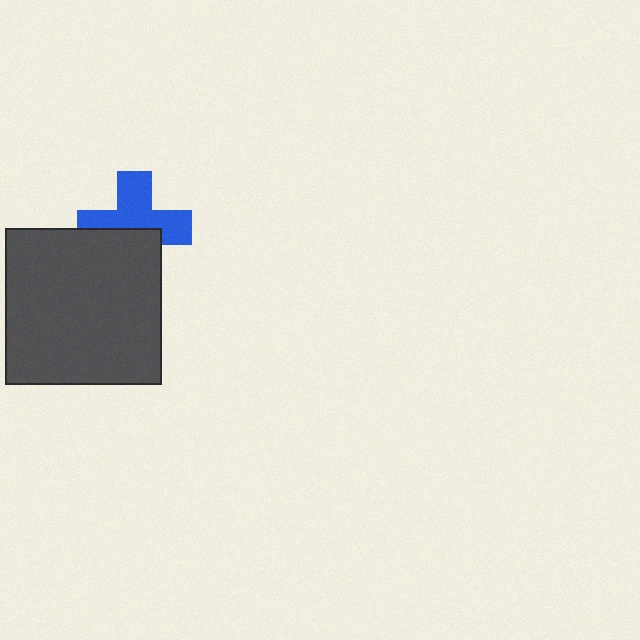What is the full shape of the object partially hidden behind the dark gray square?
The partially hidden object is a blue cross.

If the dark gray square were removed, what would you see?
You would see the complete blue cross.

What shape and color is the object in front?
The object in front is a dark gray square.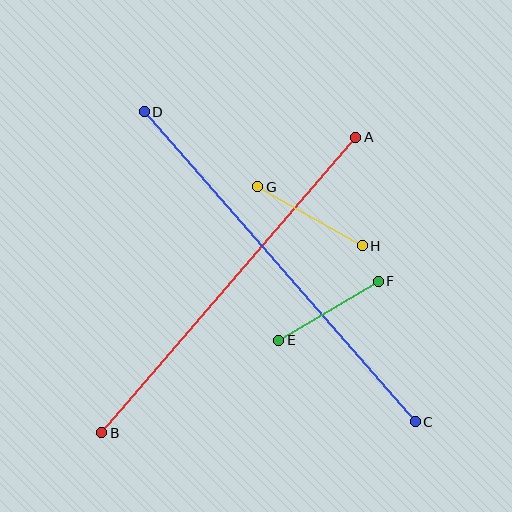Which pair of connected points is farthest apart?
Points C and D are farthest apart.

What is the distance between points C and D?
The distance is approximately 412 pixels.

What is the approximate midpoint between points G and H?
The midpoint is at approximately (310, 216) pixels.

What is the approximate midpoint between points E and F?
The midpoint is at approximately (329, 311) pixels.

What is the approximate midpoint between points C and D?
The midpoint is at approximately (280, 267) pixels.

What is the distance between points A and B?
The distance is approximately 390 pixels.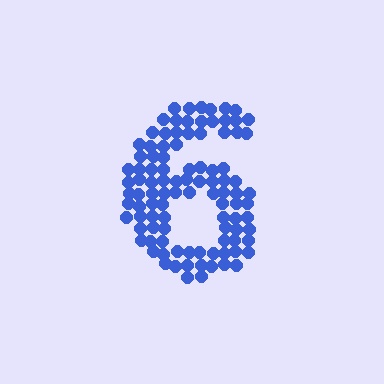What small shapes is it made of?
It is made of small circles.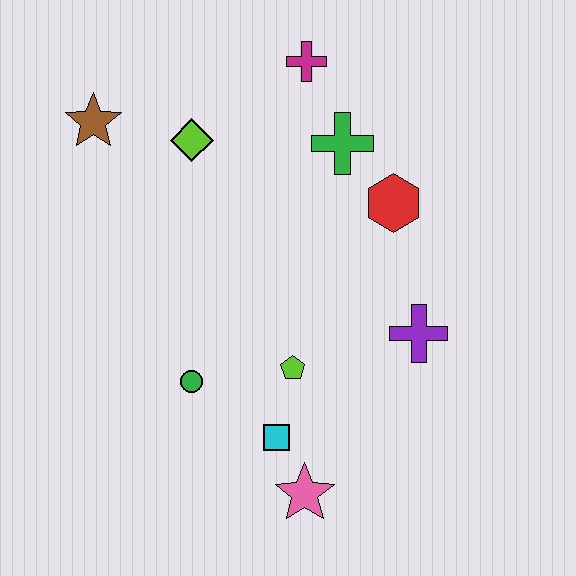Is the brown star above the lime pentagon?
Yes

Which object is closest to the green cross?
The red hexagon is closest to the green cross.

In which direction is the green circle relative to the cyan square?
The green circle is to the left of the cyan square.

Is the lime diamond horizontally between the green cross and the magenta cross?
No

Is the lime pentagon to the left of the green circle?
No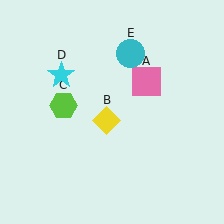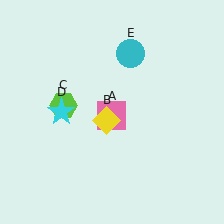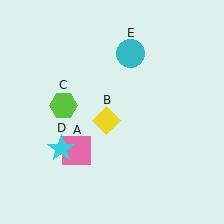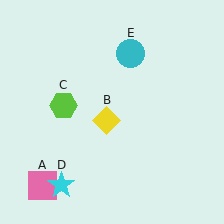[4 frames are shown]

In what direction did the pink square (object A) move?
The pink square (object A) moved down and to the left.